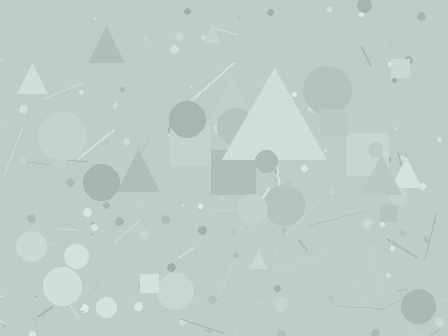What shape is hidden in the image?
A triangle is hidden in the image.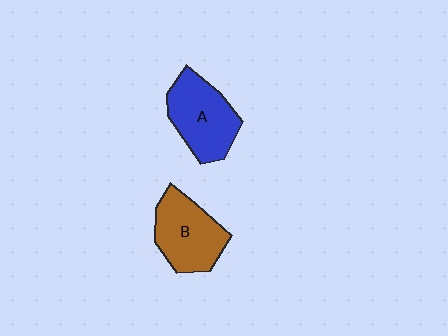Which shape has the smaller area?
Shape B (brown).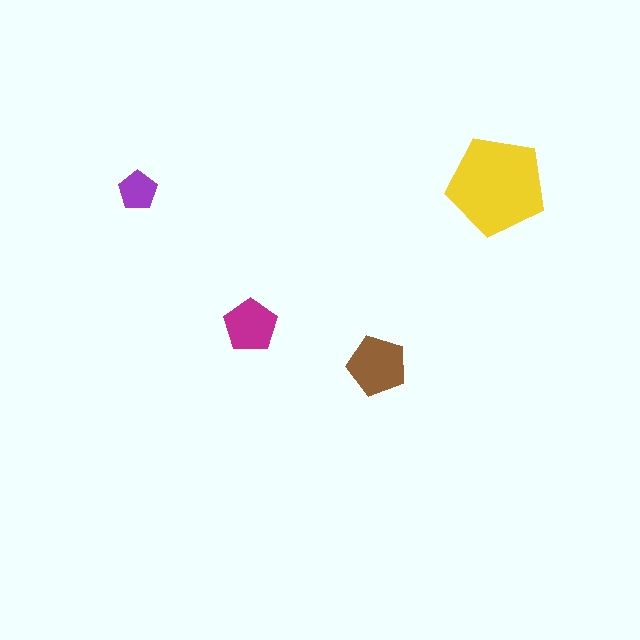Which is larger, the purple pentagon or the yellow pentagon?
The yellow one.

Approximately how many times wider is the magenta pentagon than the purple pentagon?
About 1.5 times wider.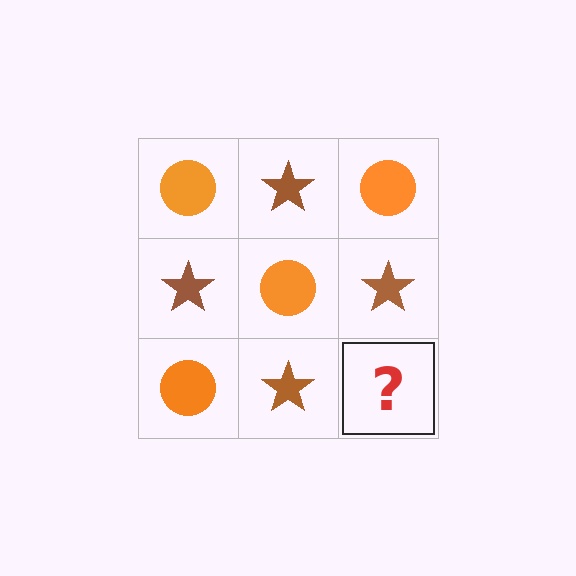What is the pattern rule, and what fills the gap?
The rule is that it alternates orange circle and brown star in a checkerboard pattern. The gap should be filled with an orange circle.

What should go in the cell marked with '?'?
The missing cell should contain an orange circle.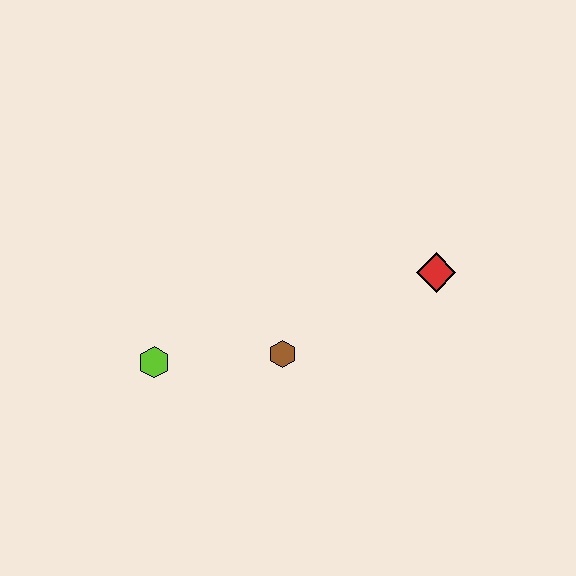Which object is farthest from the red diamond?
The lime hexagon is farthest from the red diamond.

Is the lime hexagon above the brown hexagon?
No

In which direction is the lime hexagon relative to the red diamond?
The lime hexagon is to the left of the red diamond.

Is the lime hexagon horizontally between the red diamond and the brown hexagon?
No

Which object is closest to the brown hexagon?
The lime hexagon is closest to the brown hexagon.